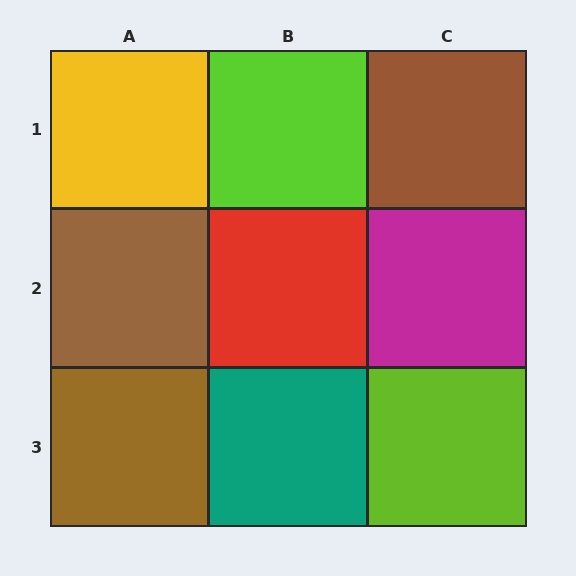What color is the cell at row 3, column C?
Lime.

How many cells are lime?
2 cells are lime.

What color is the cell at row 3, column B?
Teal.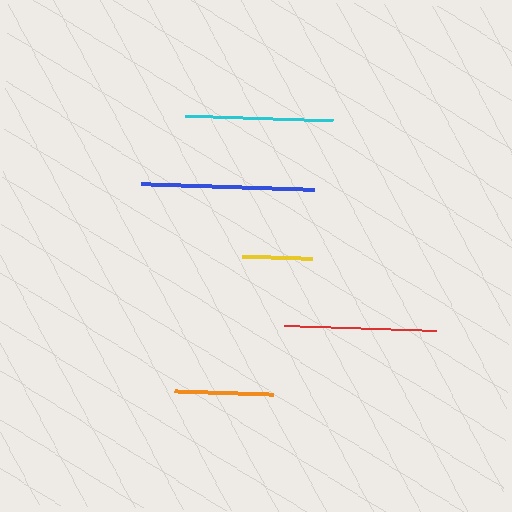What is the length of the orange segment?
The orange segment is approximately 98 pixels long.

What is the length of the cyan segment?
The cyan segment is approximately 148 pixels long.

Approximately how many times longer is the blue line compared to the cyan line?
The blue line is approximately 1.2 times the length of the cyan line.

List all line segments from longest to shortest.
From longest to shortest: blue, red, cyan, orange, yellow.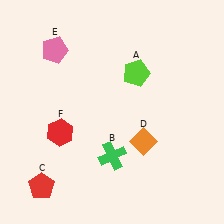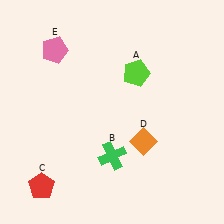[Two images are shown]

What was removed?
The red hexagon (F) was removed in Image 2.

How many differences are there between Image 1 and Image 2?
There is 1 difference between the two images.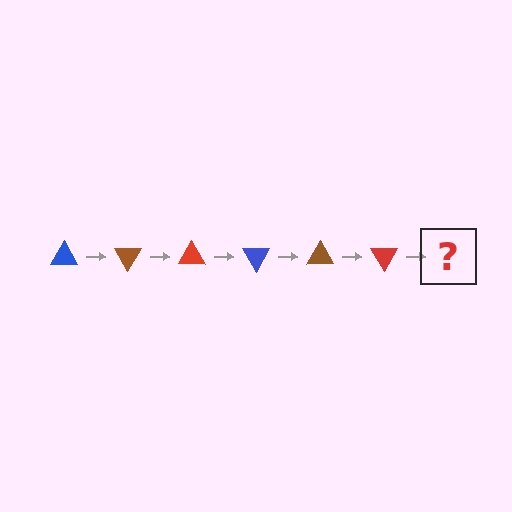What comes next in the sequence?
The next element should be a blue triangle, rotated 360 degrees from the start.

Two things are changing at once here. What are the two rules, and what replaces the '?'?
The two rules are that it rotates 60 degrees each step and the color cycles through blue, brown, and red. The '?' should be a blue triangle, rotated 360 degrees from the start.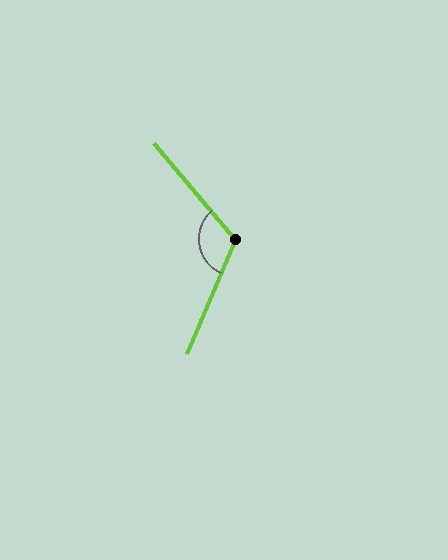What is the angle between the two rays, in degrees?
Approximately 117 degrees.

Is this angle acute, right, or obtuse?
It is obtuse.